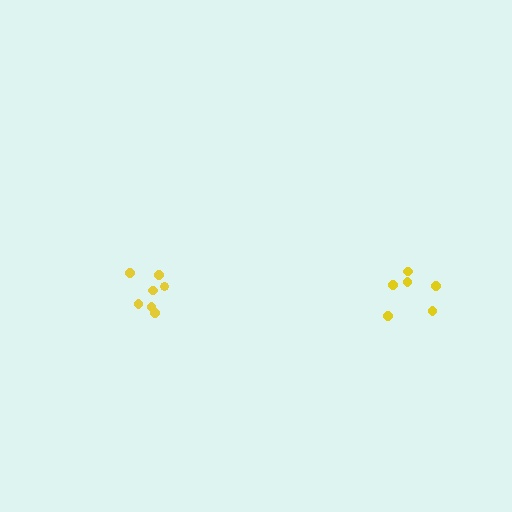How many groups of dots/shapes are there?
There are 2 groups.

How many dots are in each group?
Group 1: 6 dots, Group 2: 7 dots (13 total).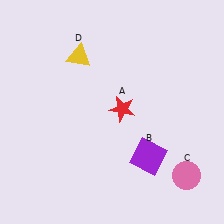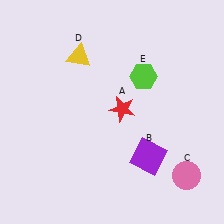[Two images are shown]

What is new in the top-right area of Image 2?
A lime hexagon (E) was added in the top-right area of Image 2.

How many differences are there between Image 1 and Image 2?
There is 1 difference between the two images.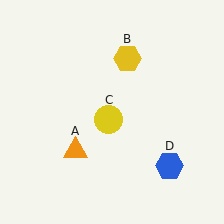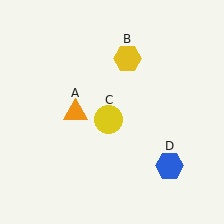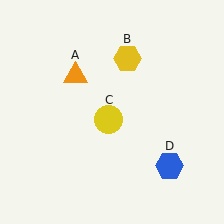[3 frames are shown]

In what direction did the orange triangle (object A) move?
The orange triangle (object A) moved up.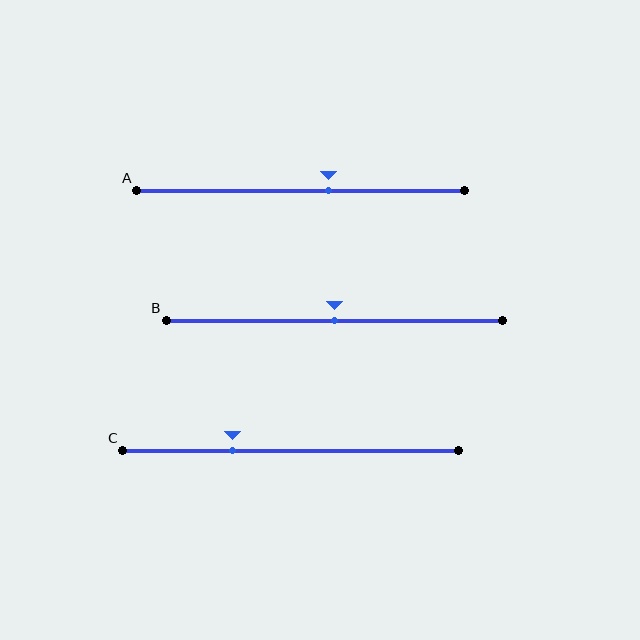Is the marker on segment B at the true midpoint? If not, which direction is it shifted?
Yes, the marker on segment B is at the true midpoint.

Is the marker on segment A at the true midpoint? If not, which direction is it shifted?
No, the marker on segment A is shifted to the right by about 8% of the segment length.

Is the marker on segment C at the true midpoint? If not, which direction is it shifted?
No, the marker on segment C is shifted to the left by about 17% of the segment length.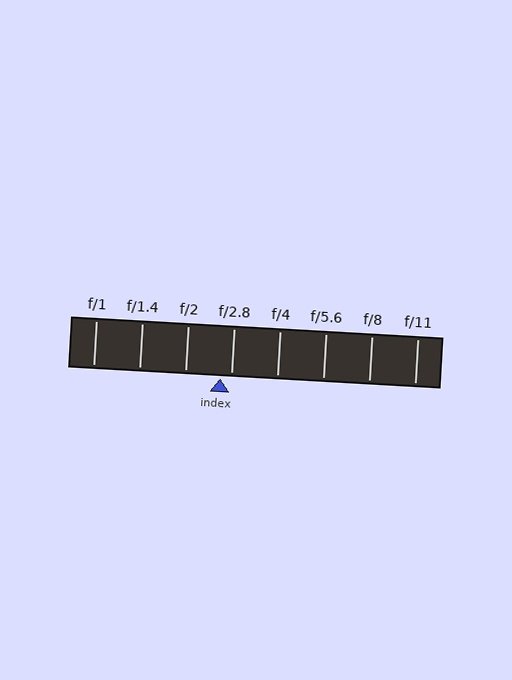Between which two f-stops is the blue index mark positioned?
The index mark is between f/2 and f/2.8.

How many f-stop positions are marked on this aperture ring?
There are 8 f-stop positions marked.